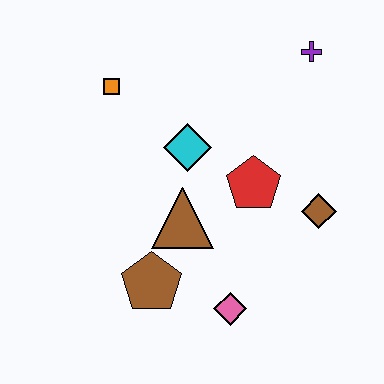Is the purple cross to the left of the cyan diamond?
No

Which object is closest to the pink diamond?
The brown pentagon is closest to the pink diamond.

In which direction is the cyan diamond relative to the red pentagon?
The cyan diamond is to the left of the red pentagon.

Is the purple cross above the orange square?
Yes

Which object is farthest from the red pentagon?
The orange square is farthest from the red pentagon.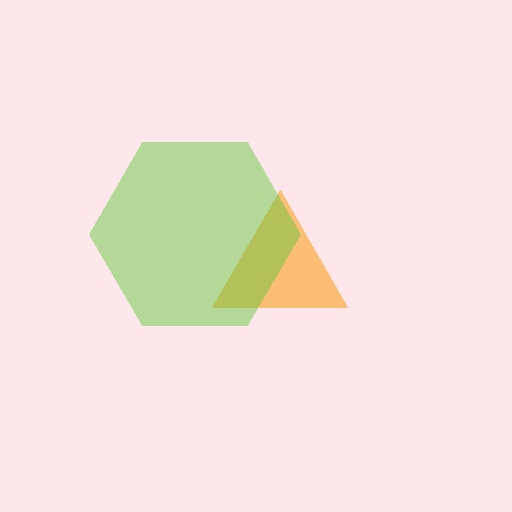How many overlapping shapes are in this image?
There are 2 overlapping shapes in the image.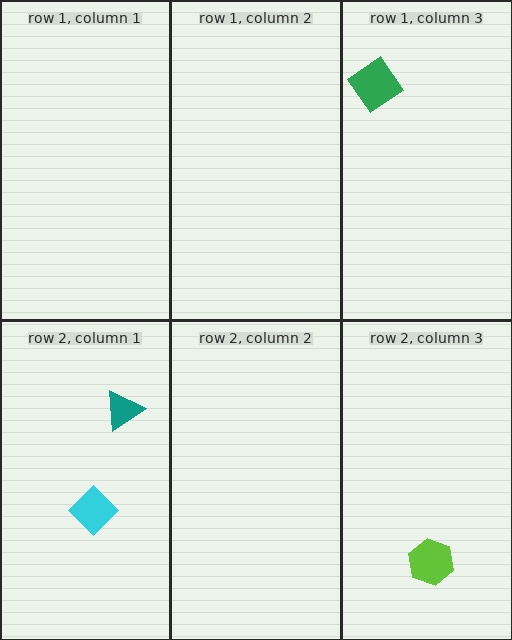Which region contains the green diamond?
The row 1, column 3 region.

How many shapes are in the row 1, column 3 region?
1.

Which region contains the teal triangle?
The row 2, column 1 region.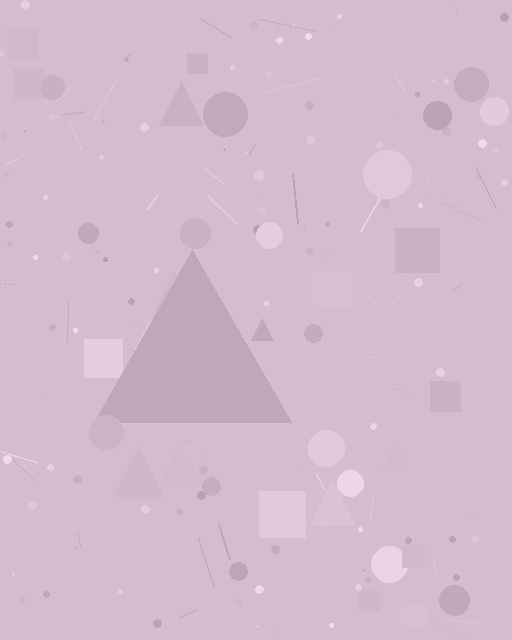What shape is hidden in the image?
A triangle is hidden in the image.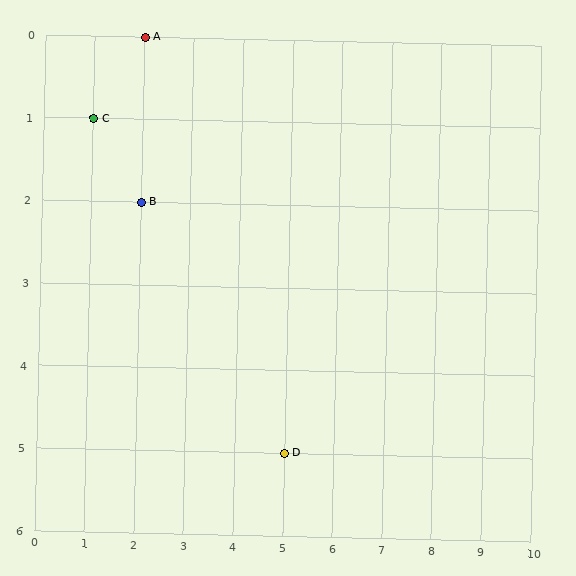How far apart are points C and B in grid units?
Points C and B are 1 column and 1 row apart (about 1.4 grid units diagonally).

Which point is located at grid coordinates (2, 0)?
Point A is at (2, 0).